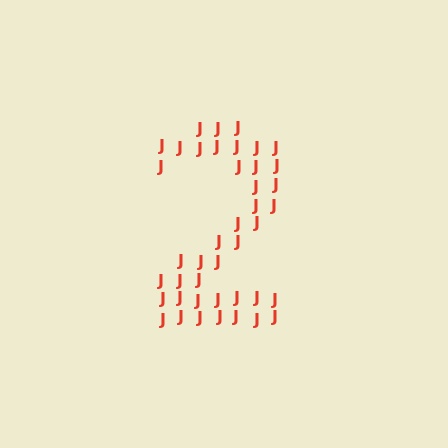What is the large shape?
The large shape is the digit 2.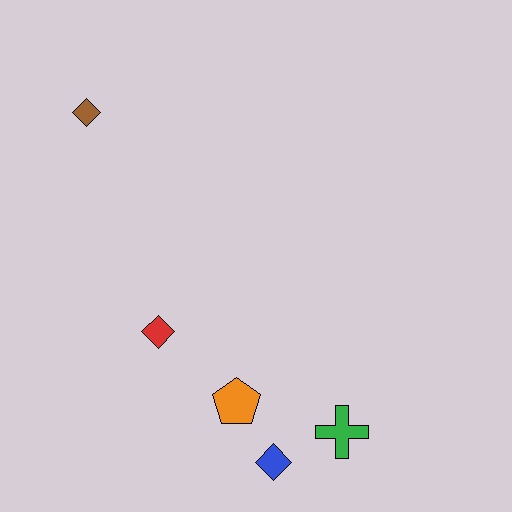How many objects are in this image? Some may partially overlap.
There are 5 objects.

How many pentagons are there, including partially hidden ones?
There is 1 pentagon.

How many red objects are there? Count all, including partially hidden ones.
There is 1 red object.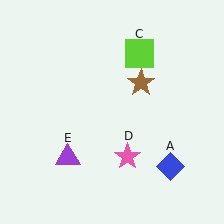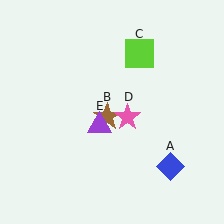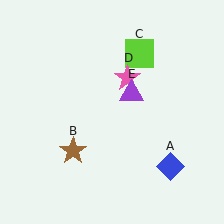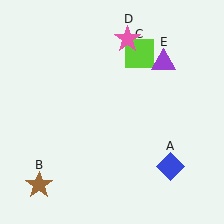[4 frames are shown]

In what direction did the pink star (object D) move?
The pink star (object D) moved up.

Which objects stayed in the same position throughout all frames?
Blue diamond (object A) and lime square (object C) remained stationary.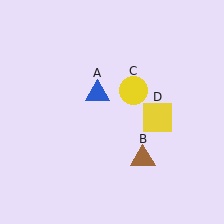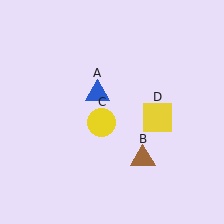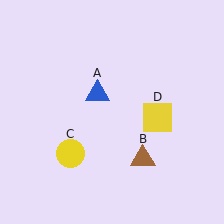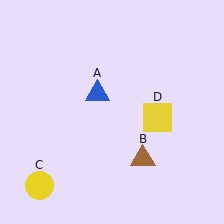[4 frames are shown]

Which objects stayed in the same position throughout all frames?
Blue triangle (object A) and brown triangle (object B) and yellow square (object D) remained stationary.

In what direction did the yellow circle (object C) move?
The yellow circle (object C) moved down and to the left.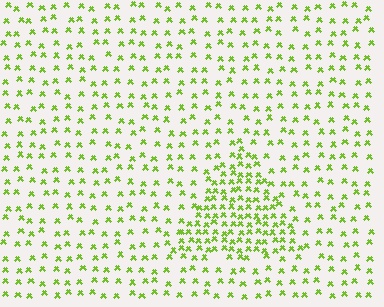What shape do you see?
I see a triangle.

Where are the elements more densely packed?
The elements are more densely packed inside the triangle boundary.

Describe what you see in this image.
The image contains small lime elements arranged at two different densities. A triangle-shaped region is visible where the elements are more densely packed than the surrounding area.